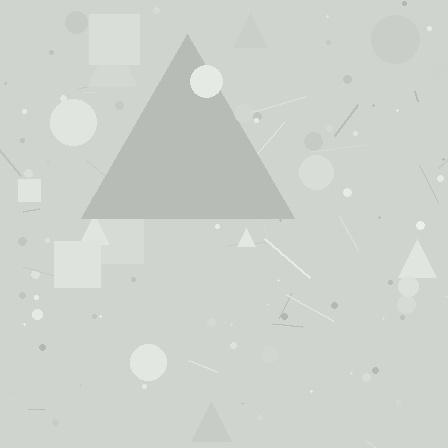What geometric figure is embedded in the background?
A triangle is embedded in the background.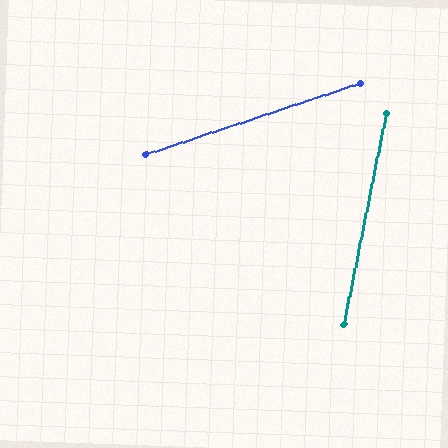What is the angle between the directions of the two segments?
Approximately 60 degrees.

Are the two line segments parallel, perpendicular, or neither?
Neither parallel nor perpendicular — they differ by about 60°.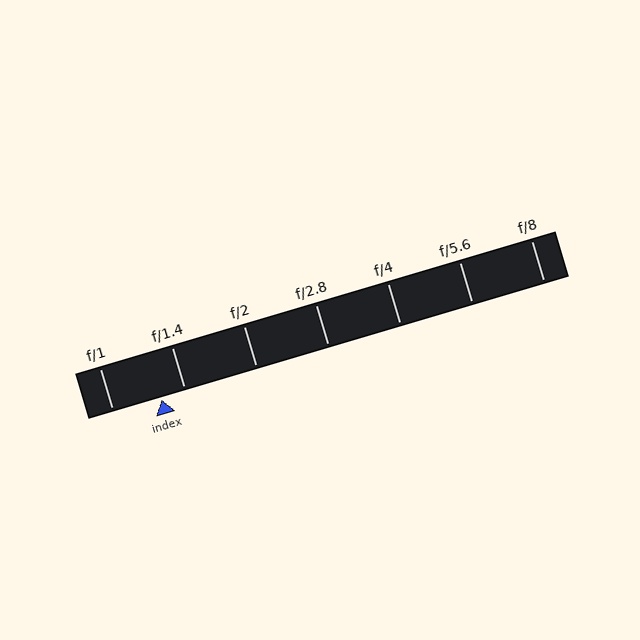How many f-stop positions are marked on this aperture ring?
There are 7 f-stop positions marked.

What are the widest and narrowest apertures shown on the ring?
The widest aperture shown is f/1 and the narrowest is f/8.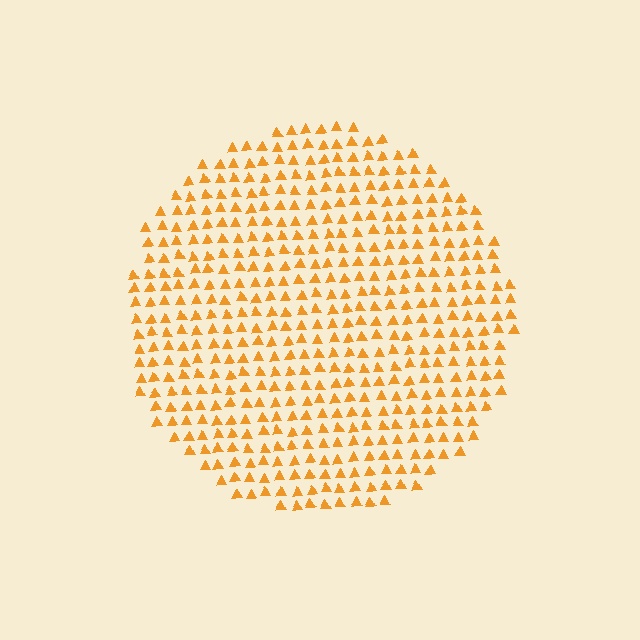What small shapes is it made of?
It is made of small triangles.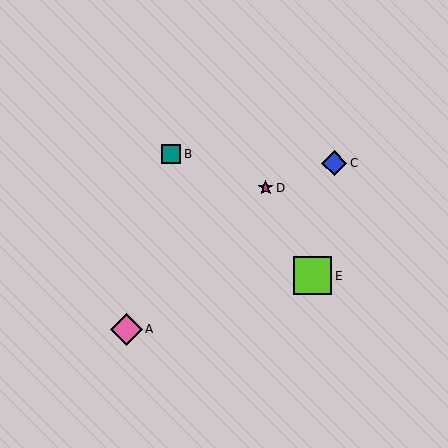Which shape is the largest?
The lime square (labeled E) is the largest.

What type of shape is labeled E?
Shape E is a lime square.